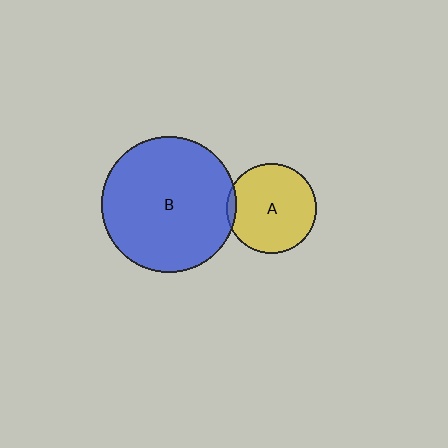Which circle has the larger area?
Circle B (blue).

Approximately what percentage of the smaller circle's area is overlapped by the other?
Approximately 5%.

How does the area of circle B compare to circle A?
Approximately 2.3 times.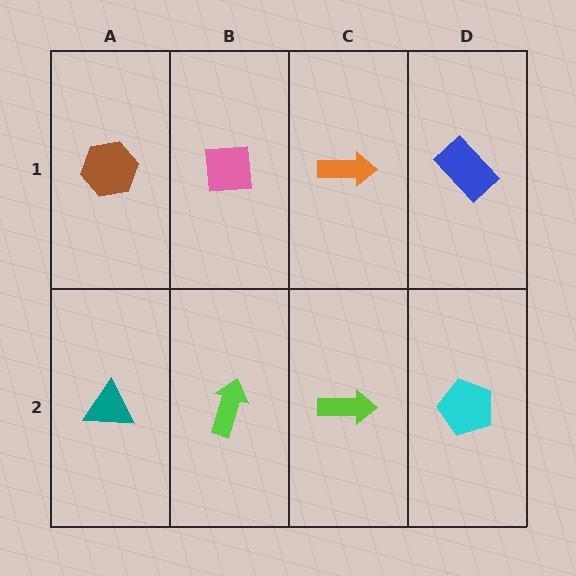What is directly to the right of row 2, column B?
A lime arrow.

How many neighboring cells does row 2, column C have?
3.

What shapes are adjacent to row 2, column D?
A blue rectangle (row 1, column D), a lime arrow (row 2, column C).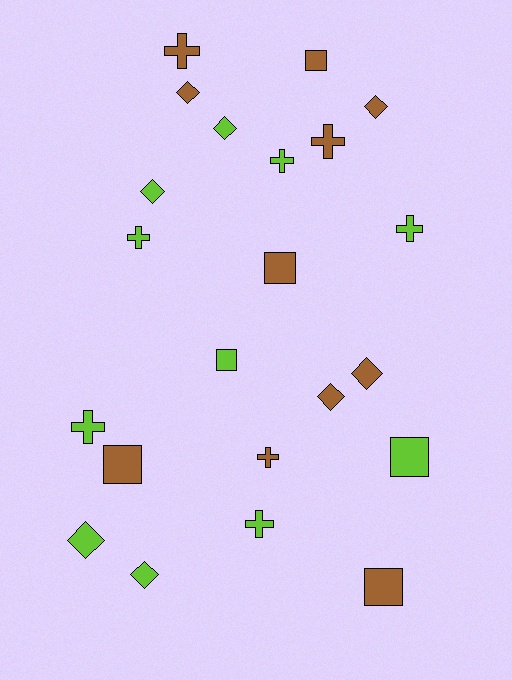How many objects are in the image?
There are 22 objects.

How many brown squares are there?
There are 4 brown squares.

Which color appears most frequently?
Lime, with 11 objects.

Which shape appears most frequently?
Cross, with 8 objects.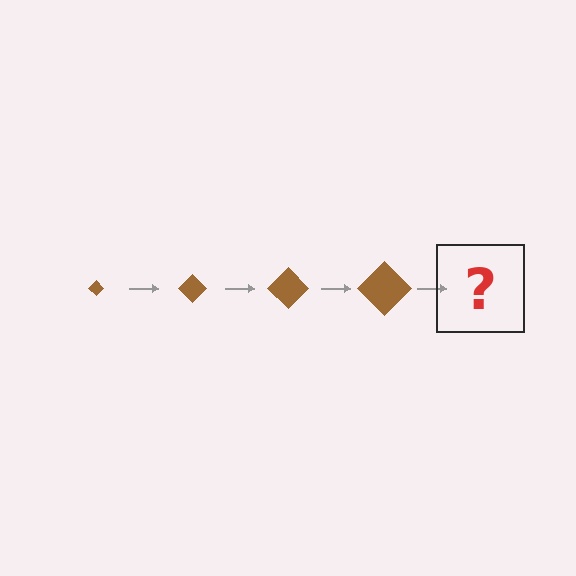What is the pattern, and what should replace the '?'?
The pattern is that the diamond gets progressively larger each step. The '?' should be a brown diamond, larger than the previous one.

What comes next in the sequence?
The next element should be a brown diamond, larger than the previous one.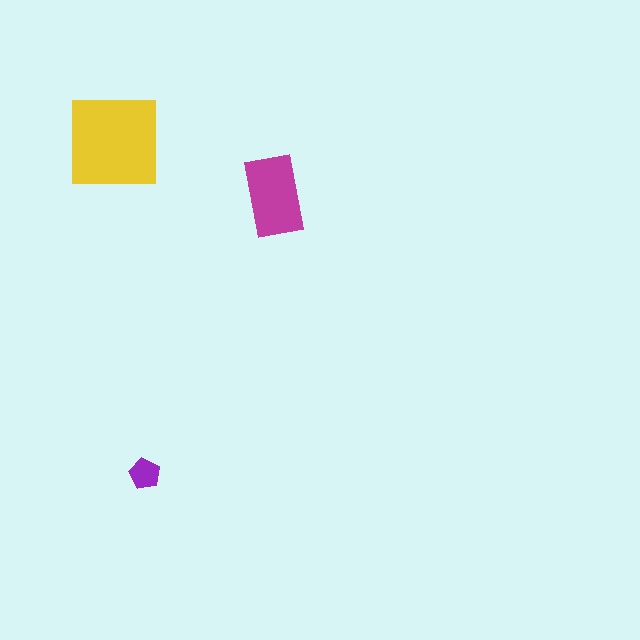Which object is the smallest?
The purple pentagon.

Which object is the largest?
The yellow square.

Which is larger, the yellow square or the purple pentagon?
The yellow square.